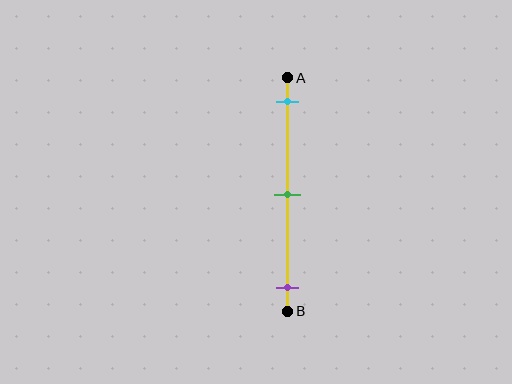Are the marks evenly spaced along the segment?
Yes, the marks are approximately evenly spaced.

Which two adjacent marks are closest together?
The cyan and green marks are the closest adjacent pair.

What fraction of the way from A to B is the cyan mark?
The cyan mark is approximately 10% (0.1) of the way from A to B.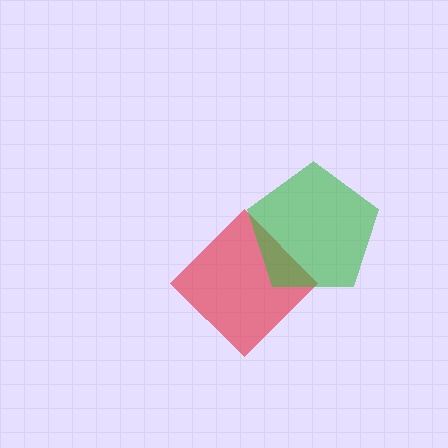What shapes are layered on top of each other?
The layered shapes are: a red diamond, a green pentagon.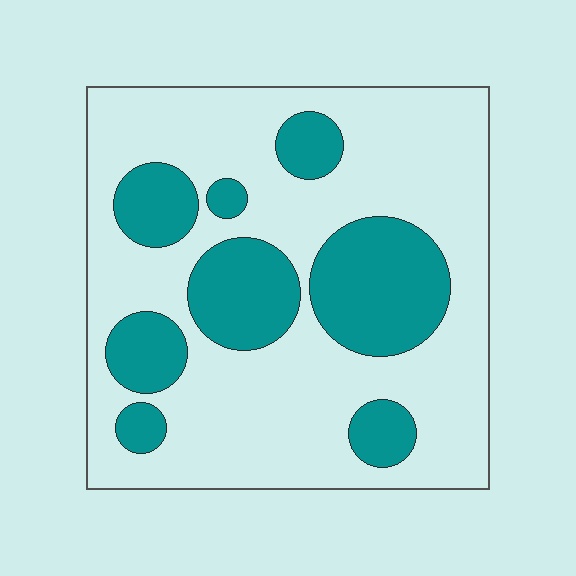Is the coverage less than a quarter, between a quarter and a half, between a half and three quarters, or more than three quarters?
Between a quarter and a half.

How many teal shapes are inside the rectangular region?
8.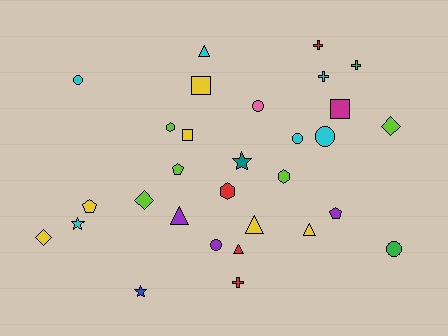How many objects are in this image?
There are 30 objects.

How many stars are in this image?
There are 3 stars.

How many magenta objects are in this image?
There is 1 magenta object.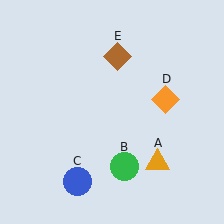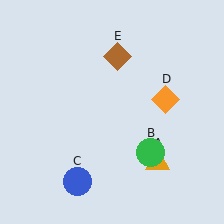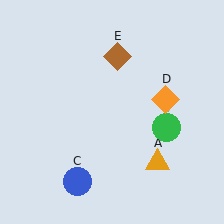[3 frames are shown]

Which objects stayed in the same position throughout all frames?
Orange triangle (object A) and blue circle (object C) and orange diamond (object D) and brown diamond (object E) remained stationary.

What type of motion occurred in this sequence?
The green circle (object B) rotated counterclockwise around the center of the scene.